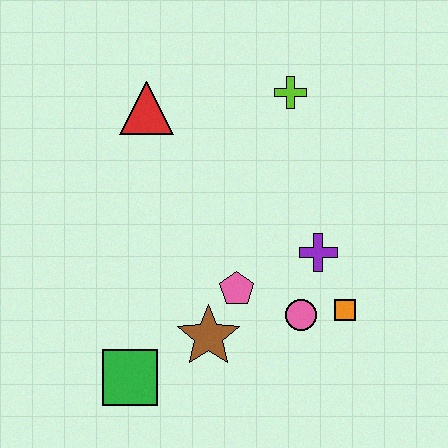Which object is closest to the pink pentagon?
The brown star is closest to the pink pentagon.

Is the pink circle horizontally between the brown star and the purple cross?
Yes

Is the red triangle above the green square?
Yes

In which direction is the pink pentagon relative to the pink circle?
The pink pentagon is to the left of the pink circle.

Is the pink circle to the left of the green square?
No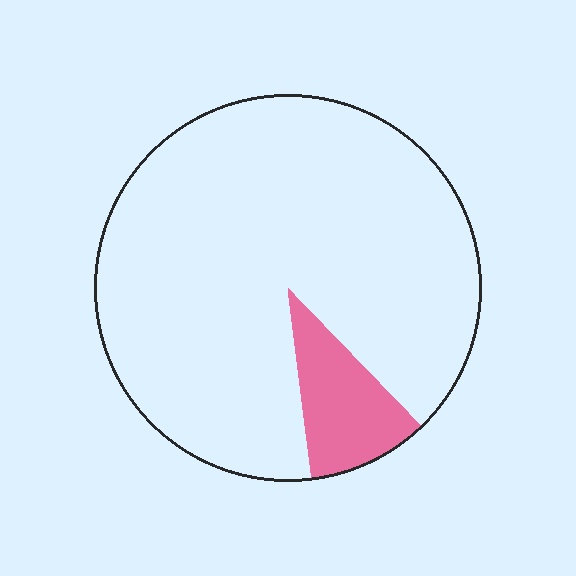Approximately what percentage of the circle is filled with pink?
Approximately 10%.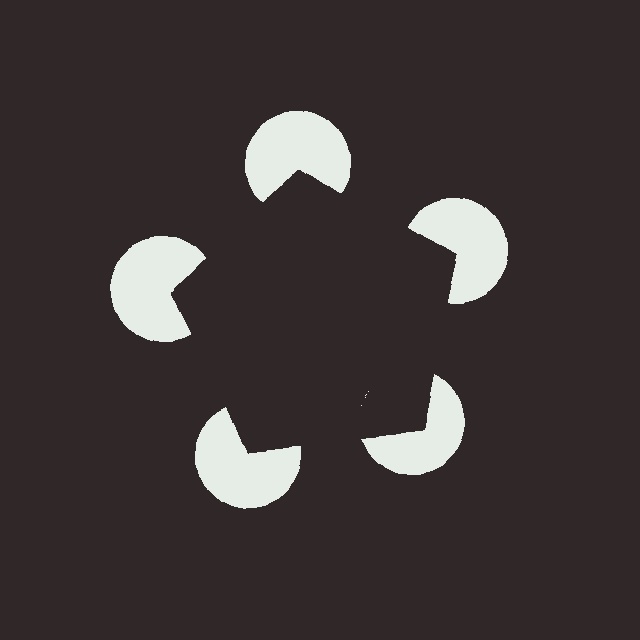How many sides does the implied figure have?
5 sides.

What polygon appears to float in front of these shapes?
An illusory pentagon — its edges are inferred from the aligned wedge cuts in the pac-man discs, not physically drawn.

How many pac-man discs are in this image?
There are 5 — one at each vertex of the illusory pentagon.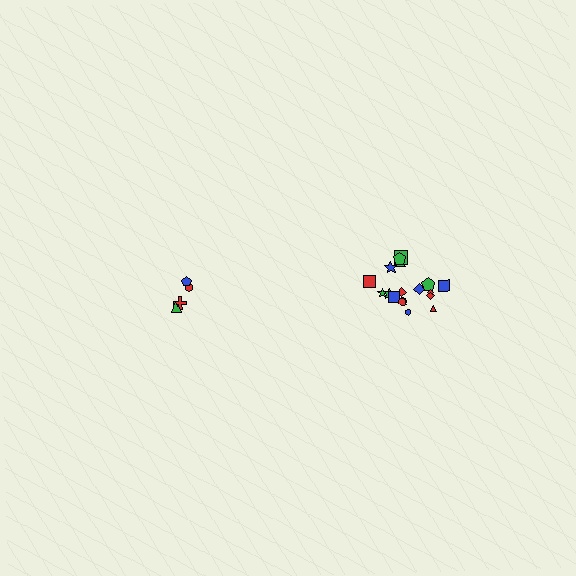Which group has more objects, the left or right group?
The right group.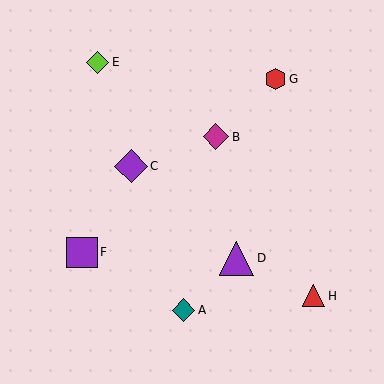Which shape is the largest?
The purple triangle (labeled D) is the largest.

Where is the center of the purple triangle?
The center of the purple triangle is at (236, 258).